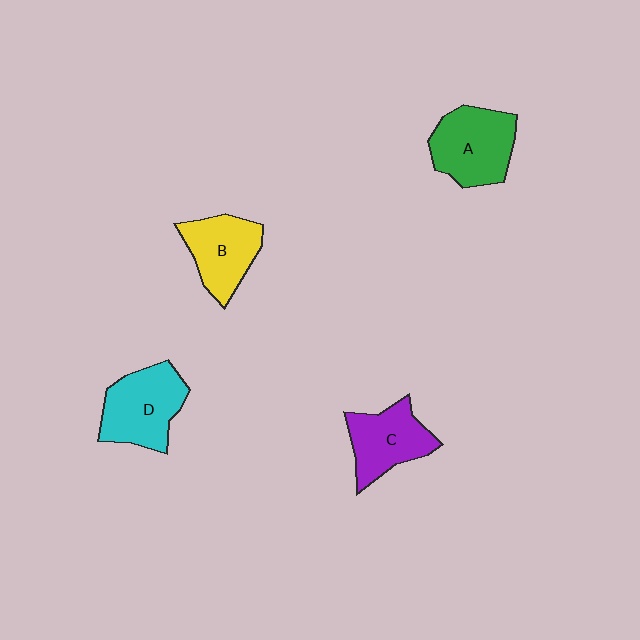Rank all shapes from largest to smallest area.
From largest to smallest: A (green), D (cyan), B (yellow), C (purple).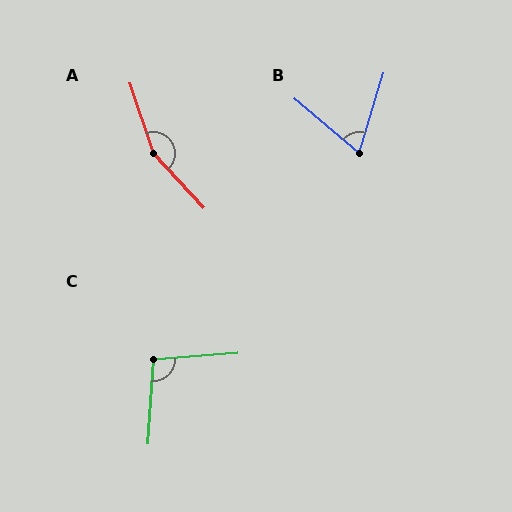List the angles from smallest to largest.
B (67°), C (98°), A (155°).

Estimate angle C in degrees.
Approximately 98 degrees.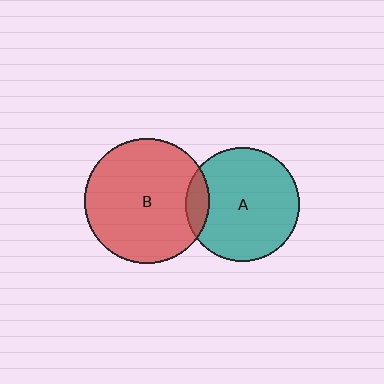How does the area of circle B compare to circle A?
Approximately 1.2 times.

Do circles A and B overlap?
Yes.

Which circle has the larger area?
Circle B (red).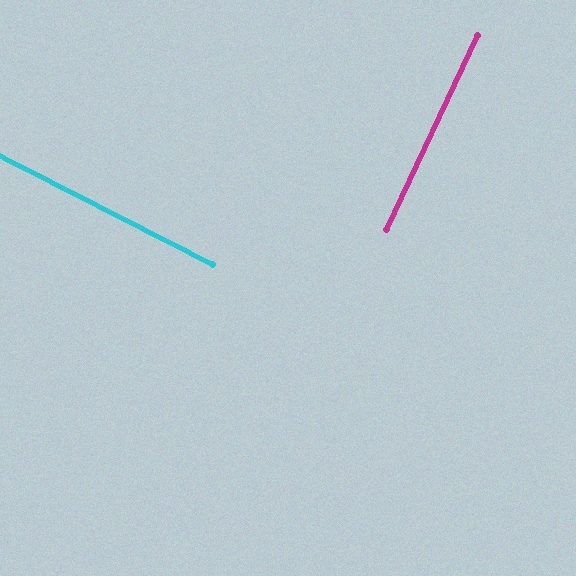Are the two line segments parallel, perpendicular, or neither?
Perpendicular — they meet at approximately 88°.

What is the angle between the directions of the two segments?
Approximately 88 degrees.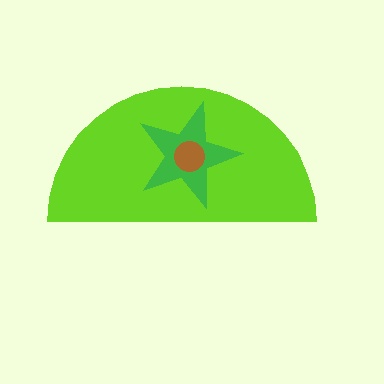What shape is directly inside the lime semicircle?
The green star.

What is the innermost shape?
The brown circle.